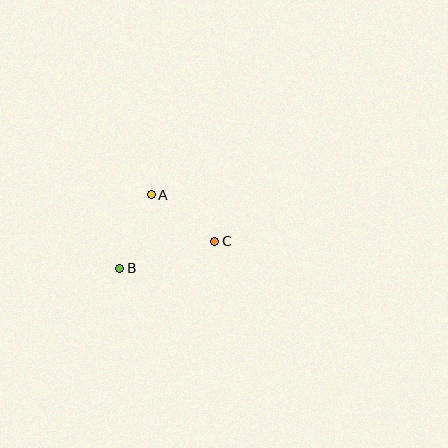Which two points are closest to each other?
Points A and C are closest to each other.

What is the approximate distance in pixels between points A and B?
The distance between A and B is approximately 80 pixels.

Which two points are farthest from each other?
Points B and C are farthest from each other.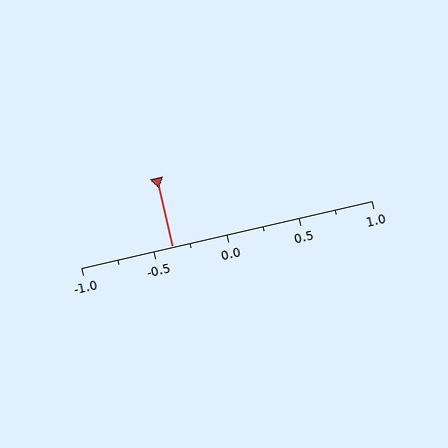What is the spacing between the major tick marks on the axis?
The major ticks are spaced 0.5 apart.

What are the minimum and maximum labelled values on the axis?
The axis runs from -1.0 to 1.0.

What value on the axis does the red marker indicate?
The marker indicates approximately -0.38.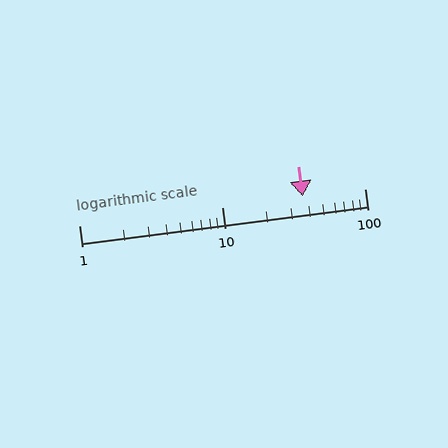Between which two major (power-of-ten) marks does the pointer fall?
The pointer is between 10 and 100.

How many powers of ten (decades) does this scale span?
The scale spans 2 decades, from 1 to 100.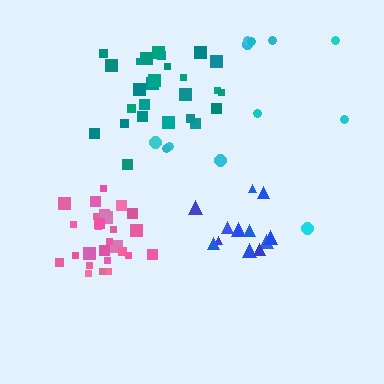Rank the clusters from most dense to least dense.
pink, teal, blue, cyan.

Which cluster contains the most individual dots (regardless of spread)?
Pink (27).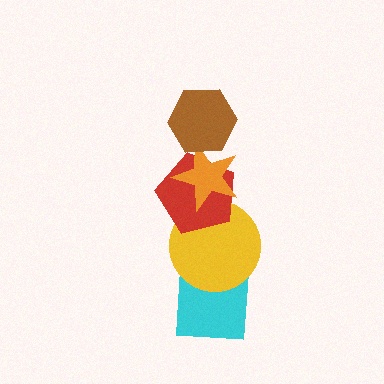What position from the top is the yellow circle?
The yellow circle is 4th from the top.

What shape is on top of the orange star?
The brown hexagon is on top of the orange star.